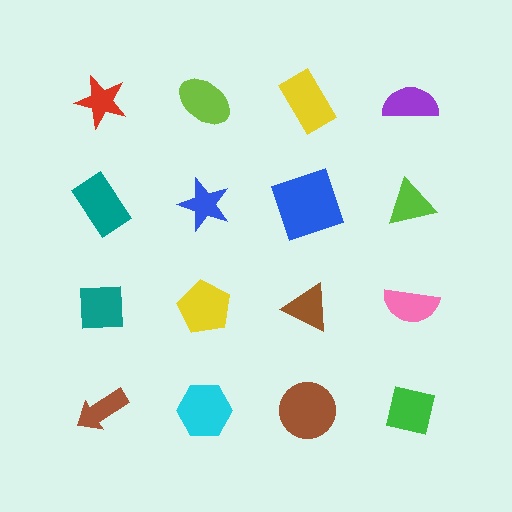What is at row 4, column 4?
A green square.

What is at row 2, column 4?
A lime triangle.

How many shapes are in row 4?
4 shapes.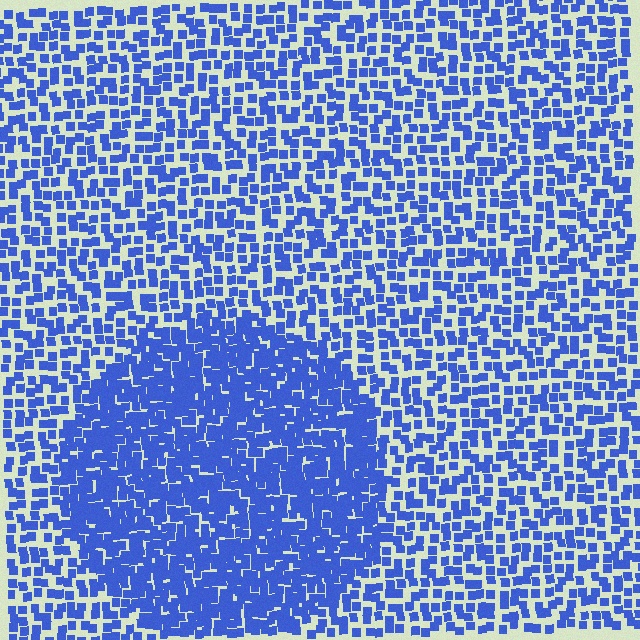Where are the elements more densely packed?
The elements are more densely packed inside the circle boundary.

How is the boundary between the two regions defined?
The boundary is defined by a change in element density (approximately 2.0x ratio). All elements are the same color, size, and shape.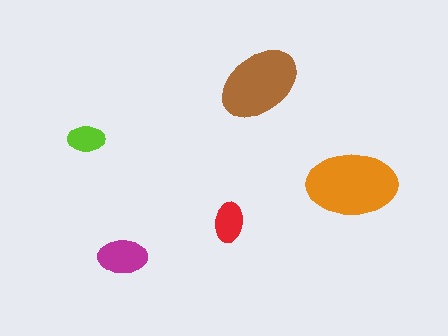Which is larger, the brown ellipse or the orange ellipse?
The orange one.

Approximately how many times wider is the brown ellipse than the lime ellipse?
About 2 times wider.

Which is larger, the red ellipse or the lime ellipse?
The red one.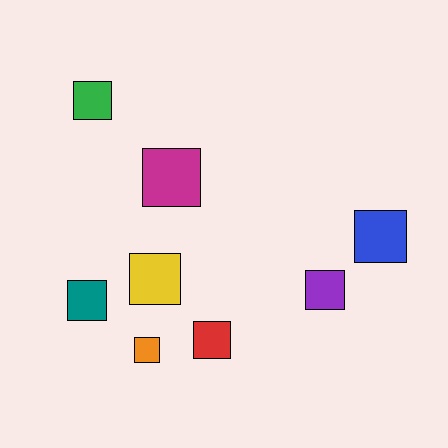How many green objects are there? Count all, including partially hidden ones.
There is 1 green object.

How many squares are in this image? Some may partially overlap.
There are 8 squares.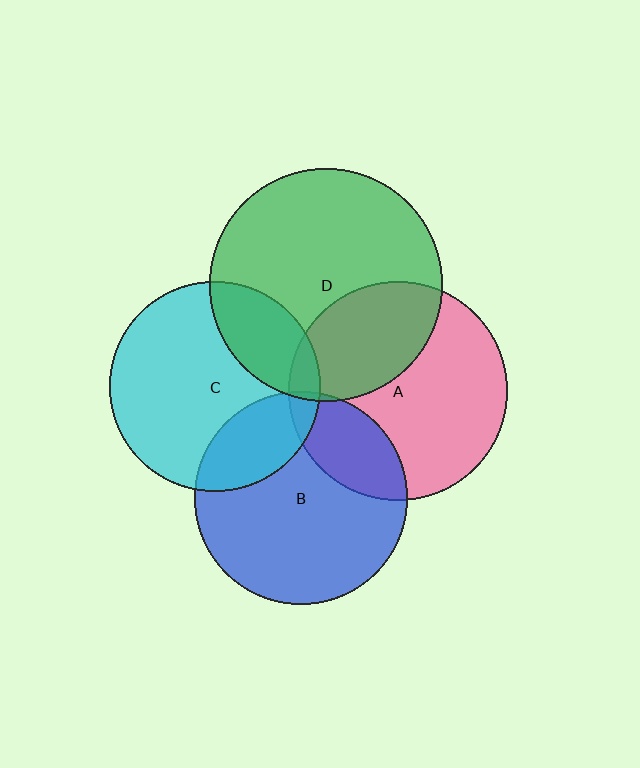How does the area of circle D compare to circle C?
Approximately 1.2 times.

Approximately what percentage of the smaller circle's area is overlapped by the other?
Approximately 20%.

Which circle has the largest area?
Circle D (green).